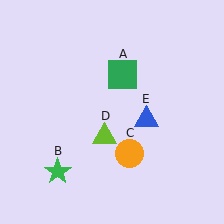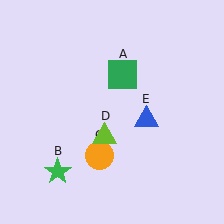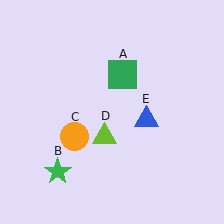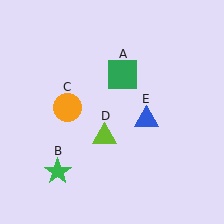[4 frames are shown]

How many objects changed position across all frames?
1 object changed position: orange circle (object C).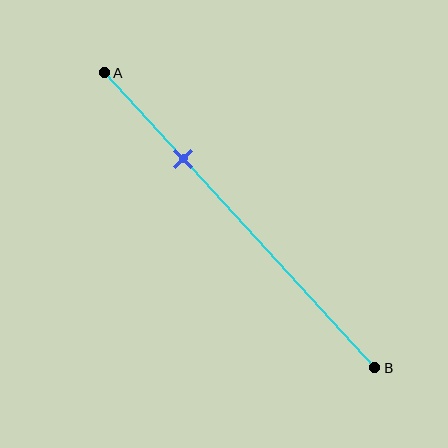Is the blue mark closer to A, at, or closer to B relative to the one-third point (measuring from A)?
The blue mark is closer to point A than the one-third point of segment AB.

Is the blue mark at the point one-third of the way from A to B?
No, the mark is at about 30% from A, not at the 33% one-third point.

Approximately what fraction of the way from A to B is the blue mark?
The blue mark is approximately 30% of the way from A to B.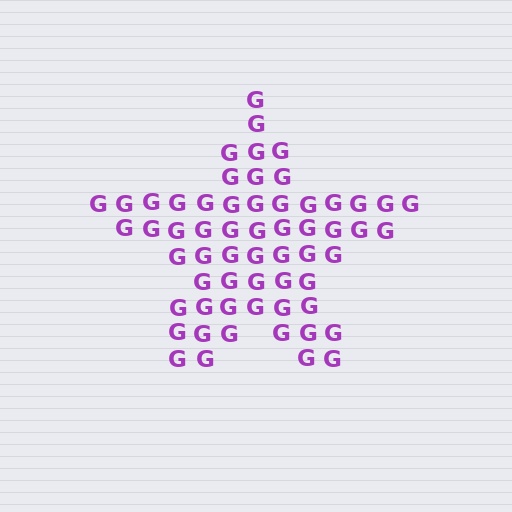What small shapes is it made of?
It is made of small letter G's.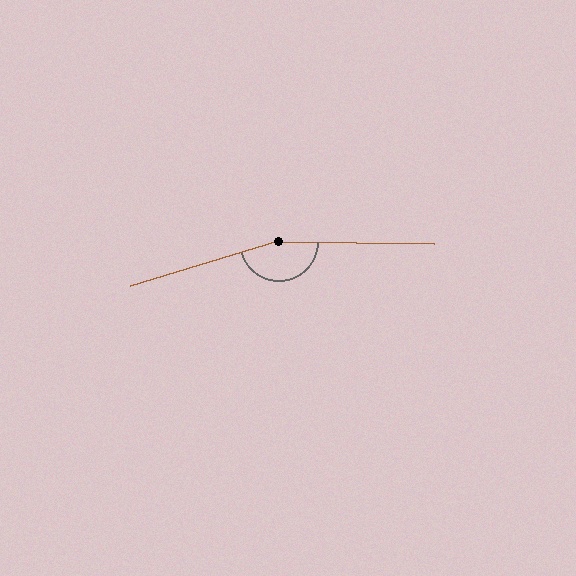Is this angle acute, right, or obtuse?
It is obtuse.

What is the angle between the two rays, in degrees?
Approximately 163 degrees.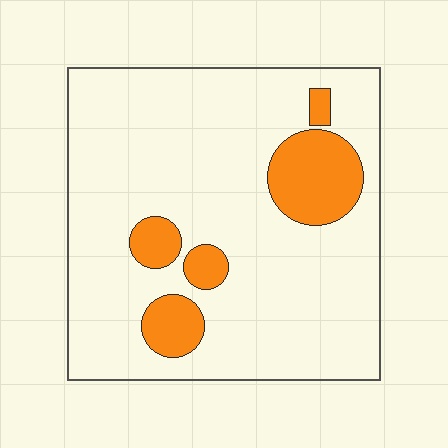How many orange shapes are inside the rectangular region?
5.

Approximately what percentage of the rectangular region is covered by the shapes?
Approximately 15%.